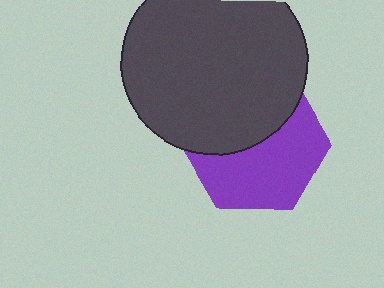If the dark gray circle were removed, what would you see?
You would see the complete purple hexagon.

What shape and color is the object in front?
The object in front is a dark gray circle.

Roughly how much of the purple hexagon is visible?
About half of it is visible (roughly 55%).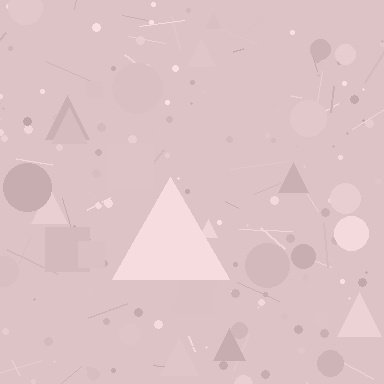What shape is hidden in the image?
A triangle is hidden in the image.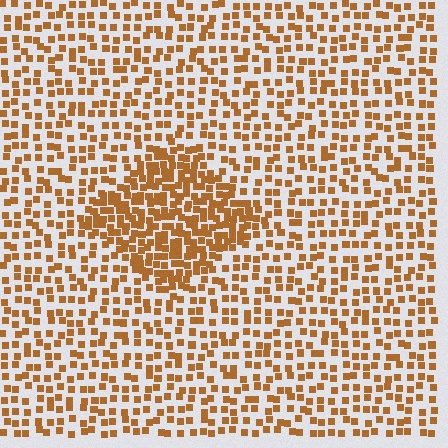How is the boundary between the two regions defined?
The boundary is defined by a change in element density (approximately 2.0x ratio). All elements are the same color, size, and shape.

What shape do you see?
I see a diamond.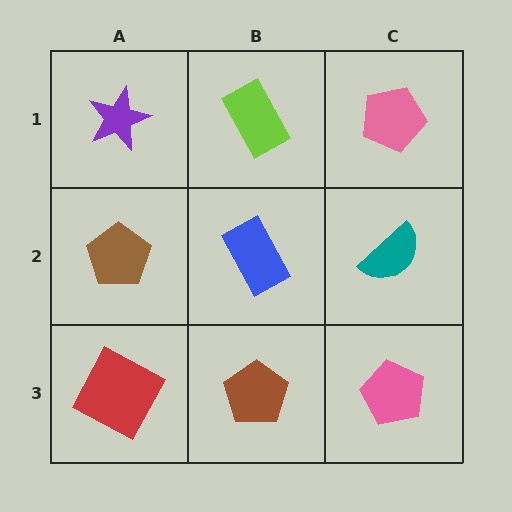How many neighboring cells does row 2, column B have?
4.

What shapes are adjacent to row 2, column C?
A pink pentagon (row 1, column C), a pink pentagon (row 3, column C), a blue rectangle (row 2, column B).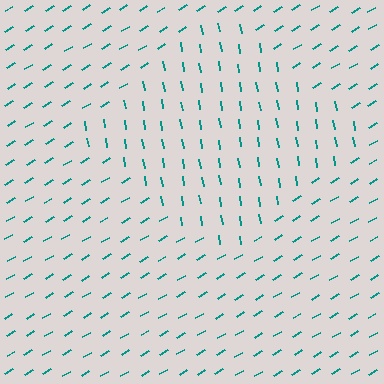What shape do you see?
I see a diamond.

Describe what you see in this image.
The image is filled with small teal line segments. A diamond region in the image has lines oriented differently from the surrounding lines, creating a visible texture boundary.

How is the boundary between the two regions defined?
The boundary is defined purely by a change in line orientation (approximately 68 degrees difference). All lines are the same color and thickness.